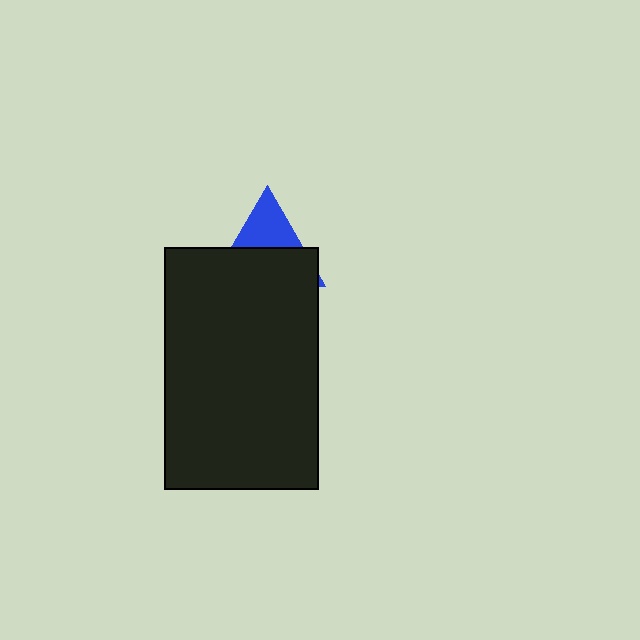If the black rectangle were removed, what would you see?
You would see the complete blue triangle.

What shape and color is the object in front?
The object in front is a black rectangle.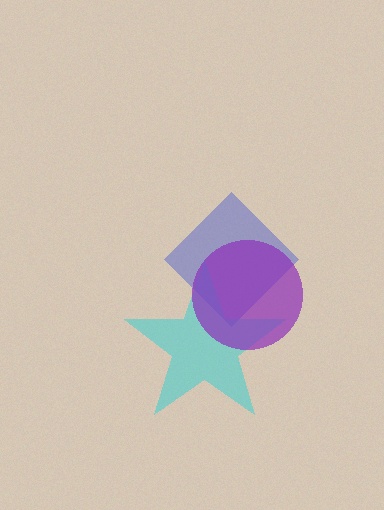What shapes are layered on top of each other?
The layered shapes are: a blue diamond, a cyan star, a purple circle.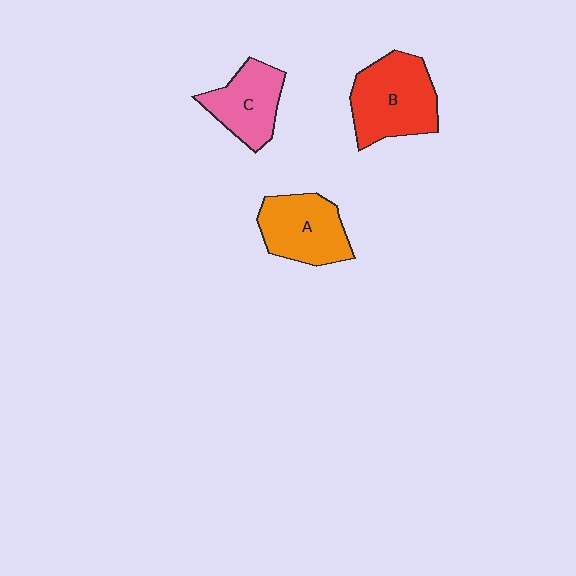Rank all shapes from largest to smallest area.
From largest to smallest: B (red), A (orange), C (pink).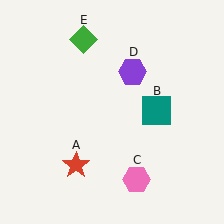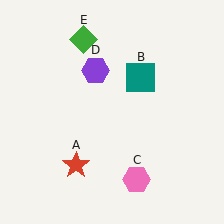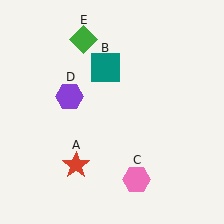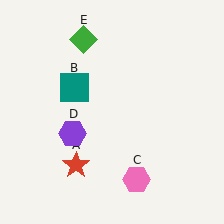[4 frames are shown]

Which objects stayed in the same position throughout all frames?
Red star (object A) and pink hexagon (object C) and green diamond (object E) remained stationary.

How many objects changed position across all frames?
2 objects changed position: teal square (object B), purple hexagon (object D).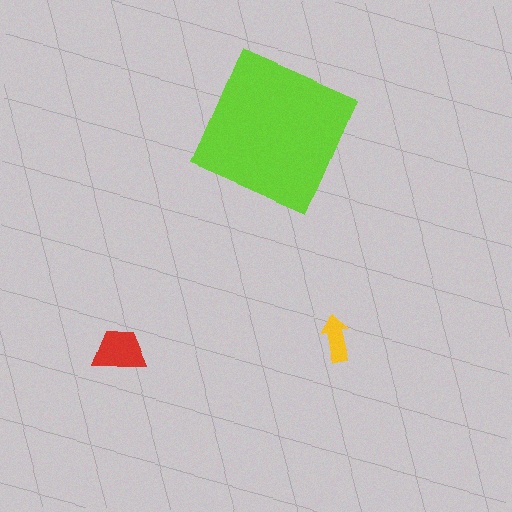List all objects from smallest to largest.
The yellow arrow, the red trapezoid, the lime square.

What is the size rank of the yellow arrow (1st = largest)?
3rd.